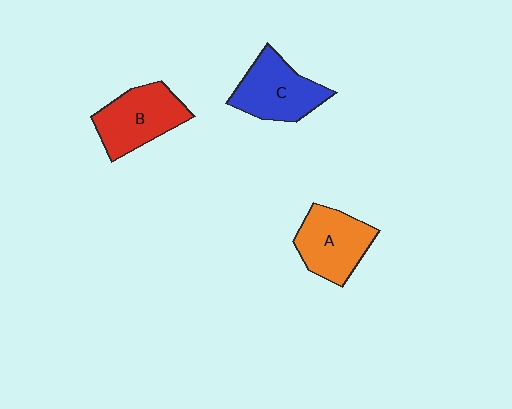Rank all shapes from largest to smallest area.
From largest to smallest: B (red), C (blue), A (orange).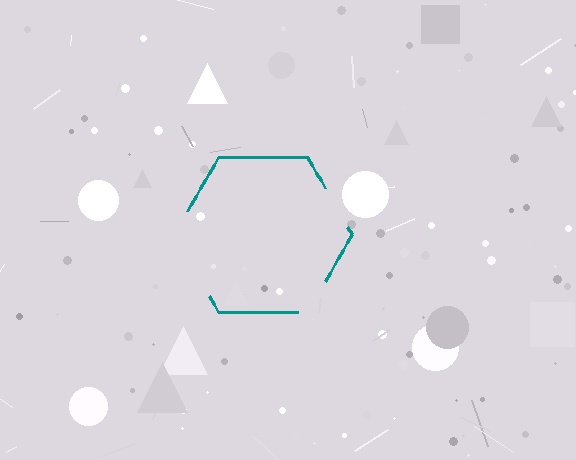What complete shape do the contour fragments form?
The contour fragments form a hexagon.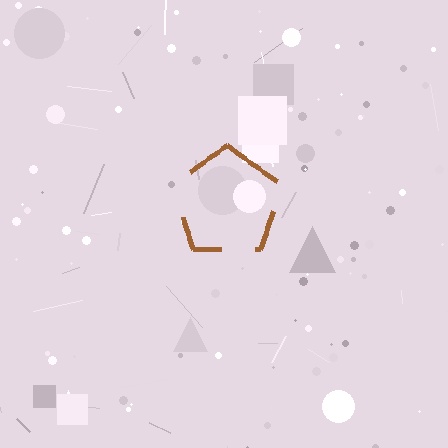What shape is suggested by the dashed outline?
The dashed outline suggests a pentagon.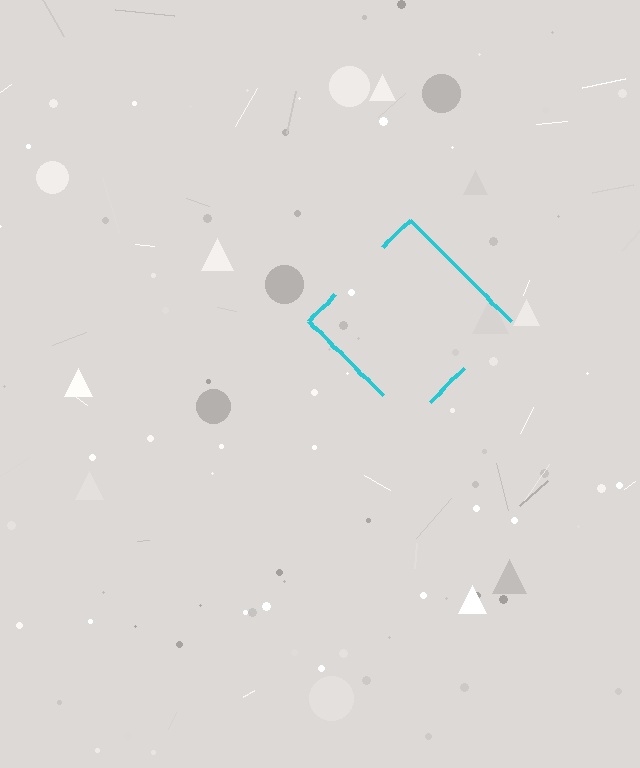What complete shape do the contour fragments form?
The contour fragments form a diamond.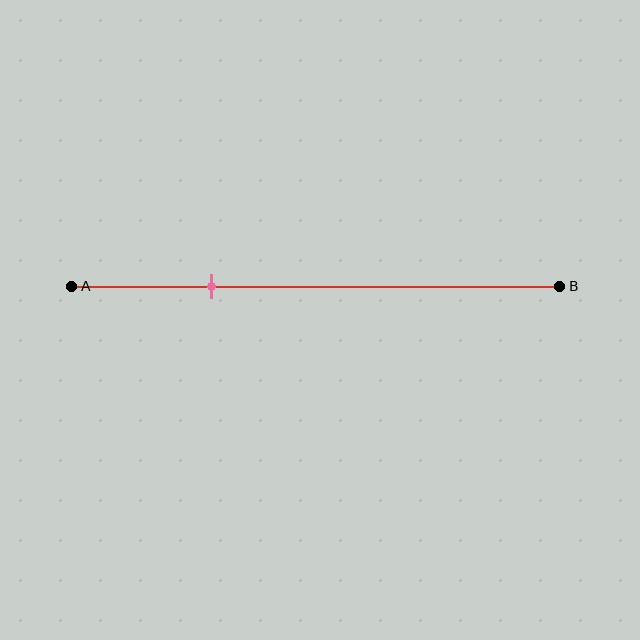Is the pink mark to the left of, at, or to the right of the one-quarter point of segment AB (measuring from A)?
The pink mark is to the right of the one-quarter point of segment AB.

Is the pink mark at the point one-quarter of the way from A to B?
No, the mark is at about 30% from A, not at the 25% one-quarter point.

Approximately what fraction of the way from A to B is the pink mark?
The pink mark is approximately 30% of the way from A to B.